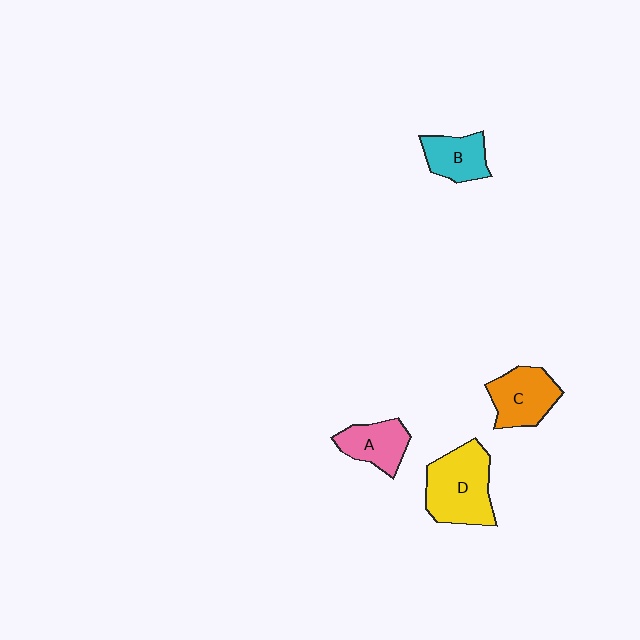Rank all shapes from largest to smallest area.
From largest to smallest: D (yellow), C (orange), A (pink), B (cyan).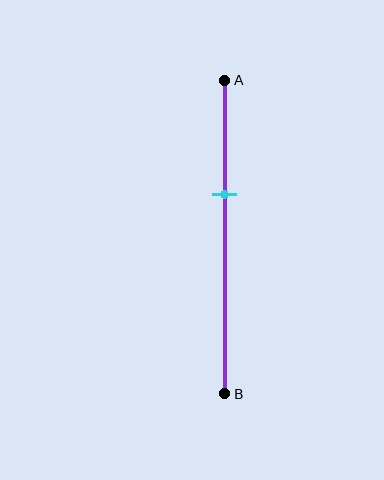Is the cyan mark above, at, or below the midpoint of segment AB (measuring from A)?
The cyan mark is above the midpoint of segment AB.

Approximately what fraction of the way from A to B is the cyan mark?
The cyan mark is approximately 35% of the way from A to B.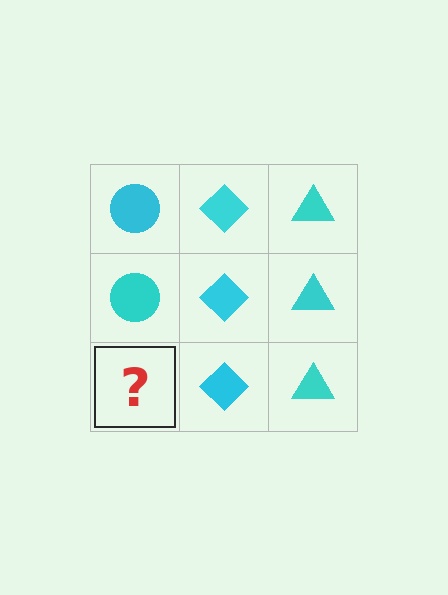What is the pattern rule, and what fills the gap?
The rule is that each column has a consistent shape. The gap should be filled with a cyan circle.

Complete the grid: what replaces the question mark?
The question mark should be replaced with a cyan circle.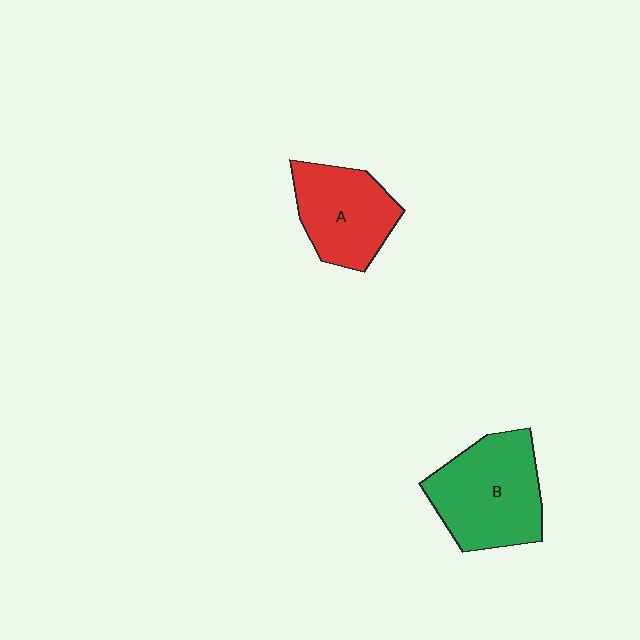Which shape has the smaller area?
Shape A (red).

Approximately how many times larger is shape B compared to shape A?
Approximately 1.3 times.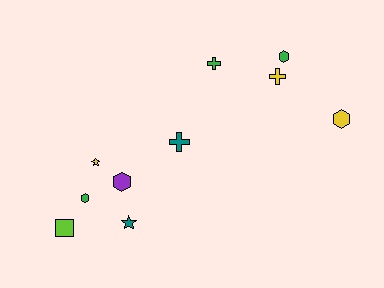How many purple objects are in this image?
There is 1 purple object.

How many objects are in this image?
There are 10 objects.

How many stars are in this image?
There are 2 stars.